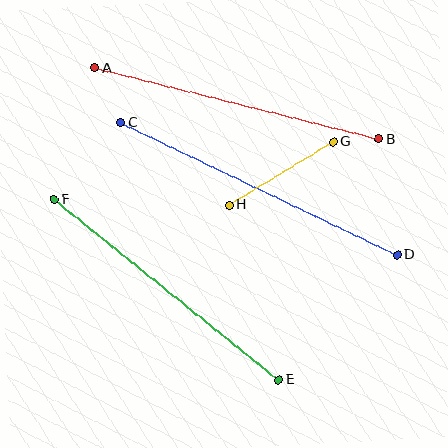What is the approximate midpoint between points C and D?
The midpoint is at approximately (259, 189) pixels.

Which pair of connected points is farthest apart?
Points C and D are farthest apart.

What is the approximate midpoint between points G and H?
The midpoint is at approximately (281, 174) pixels.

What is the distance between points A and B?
The distance is approximately 293 pixels.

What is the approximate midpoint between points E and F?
The midpoint is at approximately (166, 290) pixels.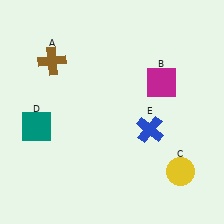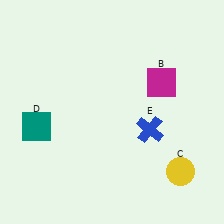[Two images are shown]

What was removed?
The brown cross (A) was removed in Image 2.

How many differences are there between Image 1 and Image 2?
There is 1 difference between the two images.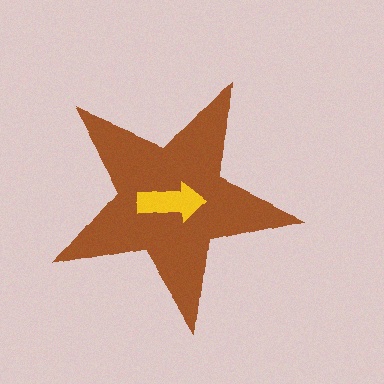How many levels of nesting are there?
2.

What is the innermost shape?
The yellow arrow.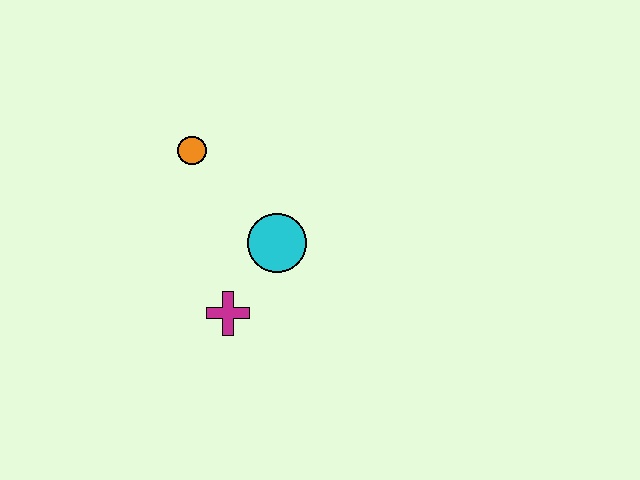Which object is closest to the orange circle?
The cyan circle is closest to the orange circle.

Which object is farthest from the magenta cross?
The orange circle is farthest from the magenta cross.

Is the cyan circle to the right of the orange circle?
Yes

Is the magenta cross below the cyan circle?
Yes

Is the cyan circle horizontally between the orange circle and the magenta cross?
No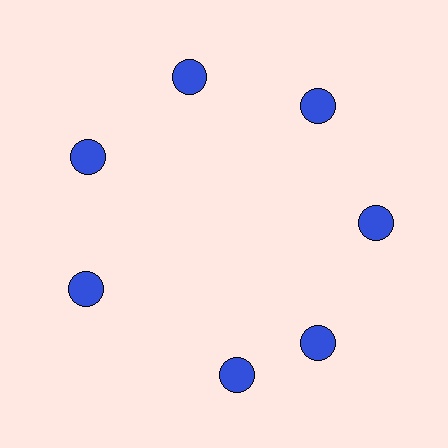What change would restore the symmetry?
The symmetry would be restored by rotating it back into even spacing with its neighbors so that all 7 circles sit at equal angles and equal distance from the center.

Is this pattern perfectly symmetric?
No. The 7 blue circles are arranged in a ring, but one element near the 6 o'clock position is rotated out of alignment along the ring, breaking the 7-fold rotational symmetry.